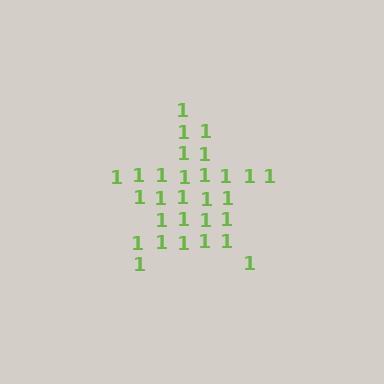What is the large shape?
The large shape is a star.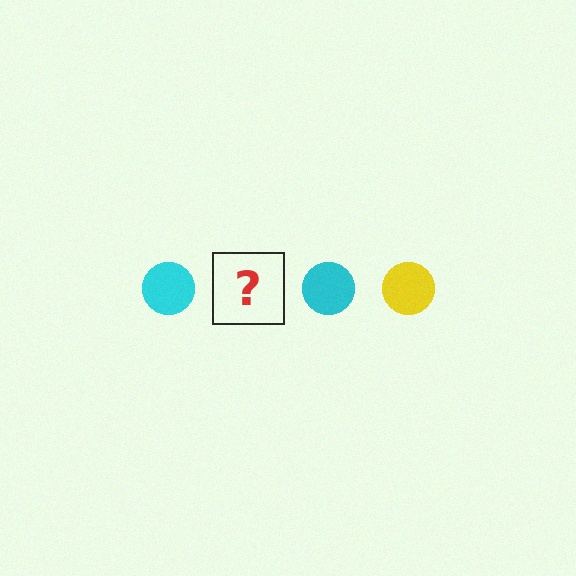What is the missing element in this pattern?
The missing element is a yellow circle.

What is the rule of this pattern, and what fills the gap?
The rule is that the pattern cycles through cyan, yellow circles. The gap should be filled with a yellow circle.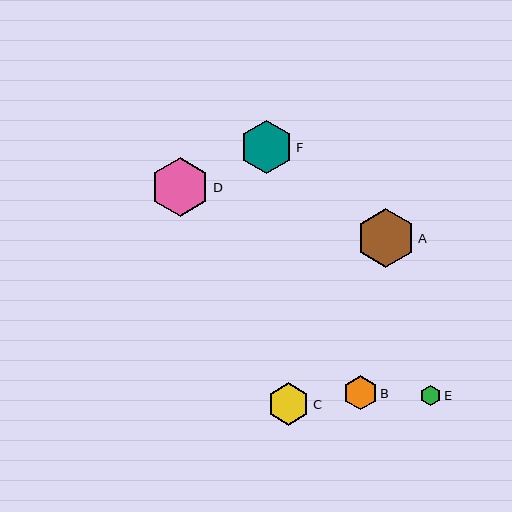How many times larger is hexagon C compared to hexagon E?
Hexagon C is approximately 2.0 times the size of hexagon E.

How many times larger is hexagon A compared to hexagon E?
Hexagon A is approximately 2.8 times the size of hexagon E.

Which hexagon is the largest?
Hexagon D is the largest with a size of approximately 59 pixels.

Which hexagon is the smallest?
Hexagon E is the smallest with a size of approximately 21 pixels.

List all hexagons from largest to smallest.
From largest to smallest: D, A, F, C, B, E.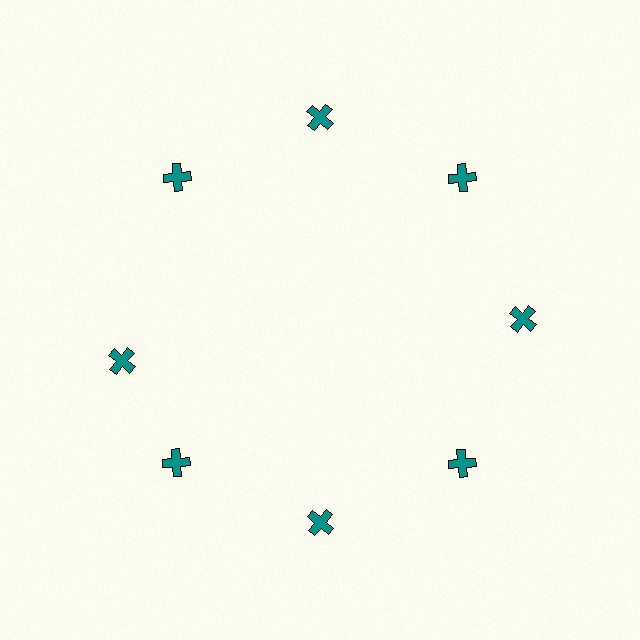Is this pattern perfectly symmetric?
No. The 8 teal crosses are arranged in a ring, but one element near the 9 o'clock position is rotated out of alignment along the ring, breaking the 8-fold rotational symmetry.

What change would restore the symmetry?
The symmetry would be restored by rotating it back into even spacing with its neighbors so that all 8 crosses sit at equal angles and equal distance from the center.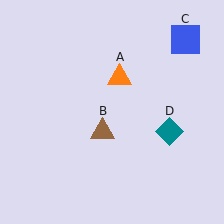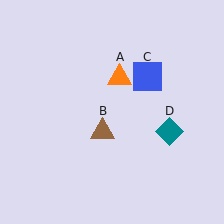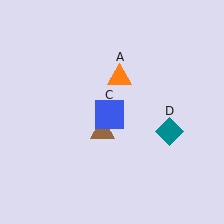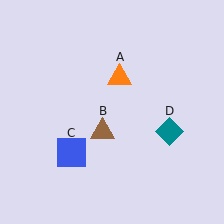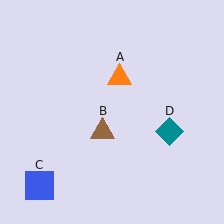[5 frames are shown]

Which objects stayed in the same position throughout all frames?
Orange triangle (object A) and brown triangle (object B) and teal diamond (object D) remained stationary.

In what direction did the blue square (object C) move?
The blue square (object C) moved down and to the left.